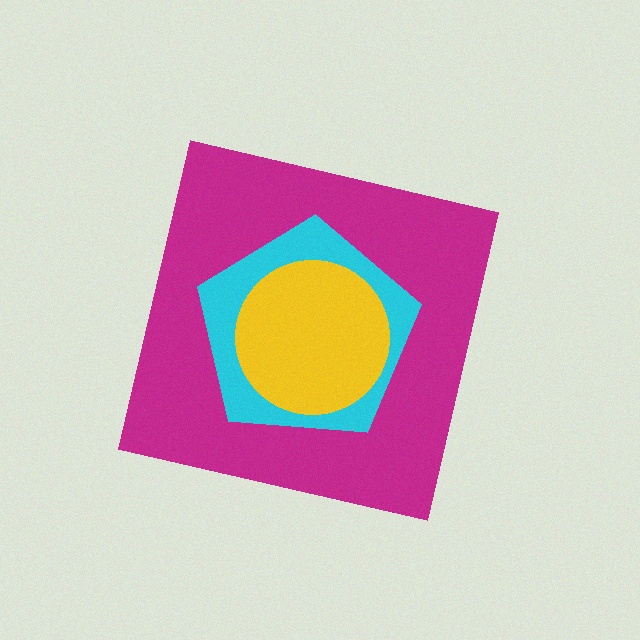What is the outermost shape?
The magenta square.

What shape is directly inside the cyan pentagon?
The yellow circle.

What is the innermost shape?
The yellow circle.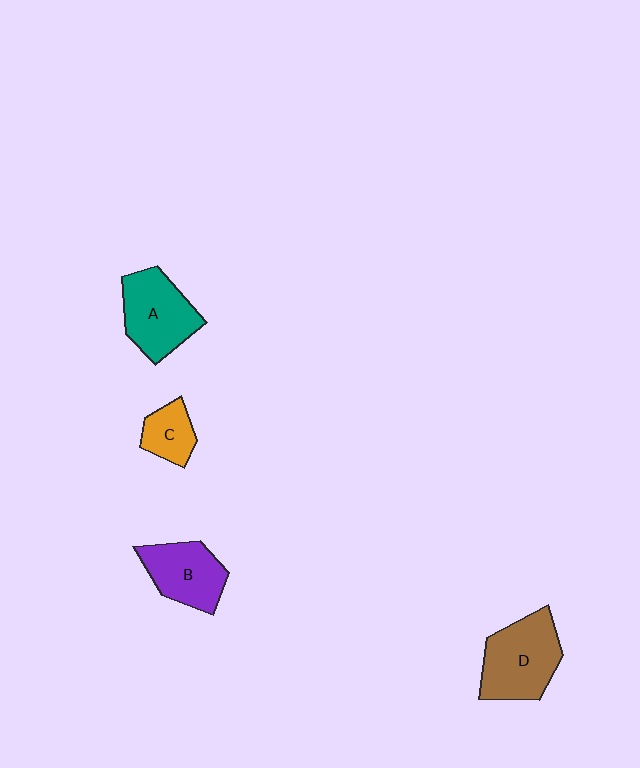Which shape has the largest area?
Shape D (brown).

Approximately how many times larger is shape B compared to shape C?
Approximately 1.7 times.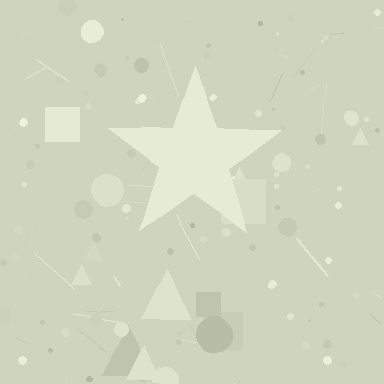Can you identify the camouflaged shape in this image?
The camouflaged shape is a star.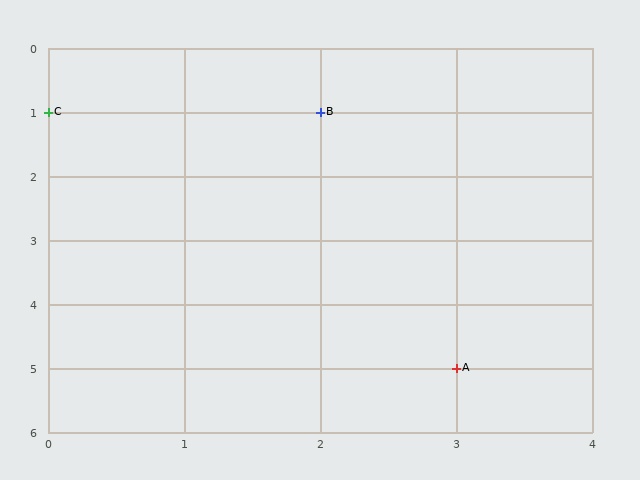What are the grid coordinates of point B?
Point B is at grid coordinates (2, 1).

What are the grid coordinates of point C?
Point C is at grid coordinates (0, 1).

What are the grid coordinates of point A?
Point A is at grid coordinates (3, 5).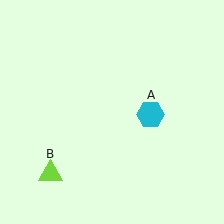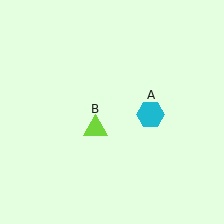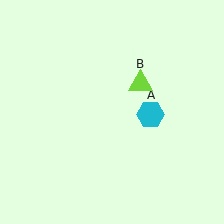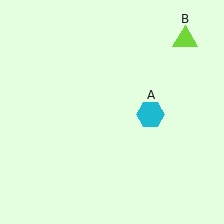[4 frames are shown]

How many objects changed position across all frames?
1 object changed position: lime triangle (object B).